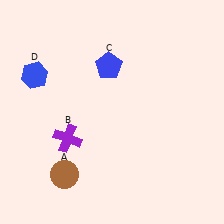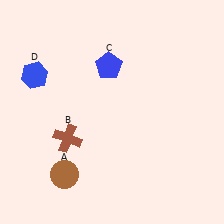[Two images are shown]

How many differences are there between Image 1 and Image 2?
There is 1 difference between the two images.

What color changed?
The cross (B) changed from purple in Image 1 to brown in Image 2.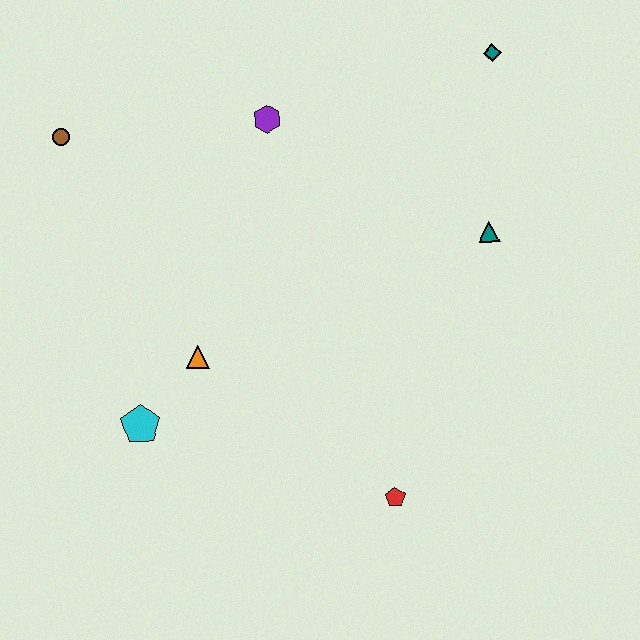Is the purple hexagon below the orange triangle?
No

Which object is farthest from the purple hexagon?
The red pentagon is farthest from the purple hexagon.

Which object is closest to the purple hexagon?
The brown circle is closest to the purple hexagon.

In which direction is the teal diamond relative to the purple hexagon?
The teal diamond is to the right of the purple hexagon.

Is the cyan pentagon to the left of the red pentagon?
Yes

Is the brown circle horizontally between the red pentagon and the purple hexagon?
No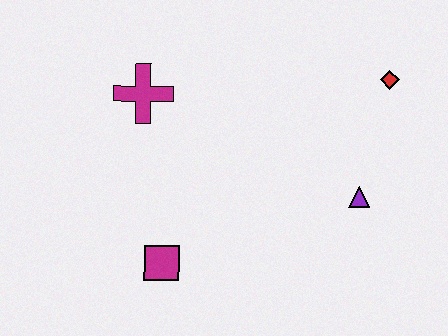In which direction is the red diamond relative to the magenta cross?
The red diamond is to the right of the magenta cross.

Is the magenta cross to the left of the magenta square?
Yes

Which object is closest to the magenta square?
The magenta cross is closest to the magenta square.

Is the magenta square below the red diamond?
Yes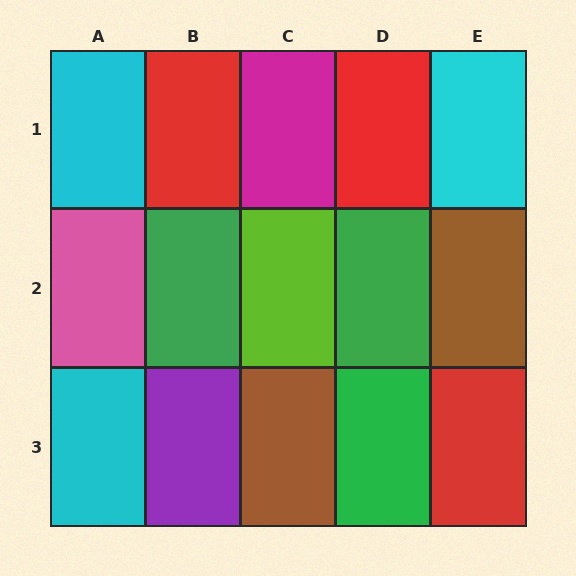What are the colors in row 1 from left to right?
Cyan, red, magenta, red, cyan.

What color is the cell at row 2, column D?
Green.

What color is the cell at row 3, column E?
Red.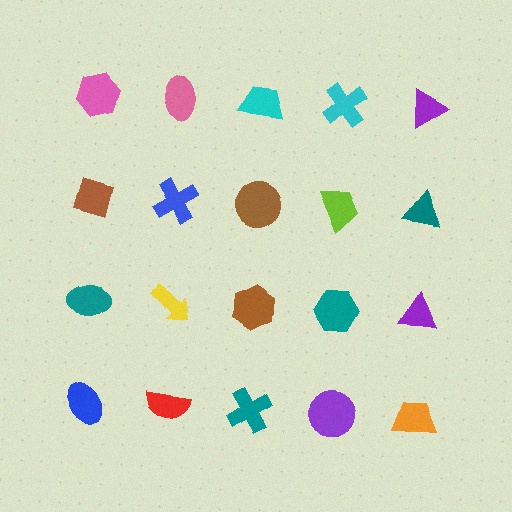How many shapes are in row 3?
5 shapes.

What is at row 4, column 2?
A red semicircle.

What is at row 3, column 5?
A purple triangle.